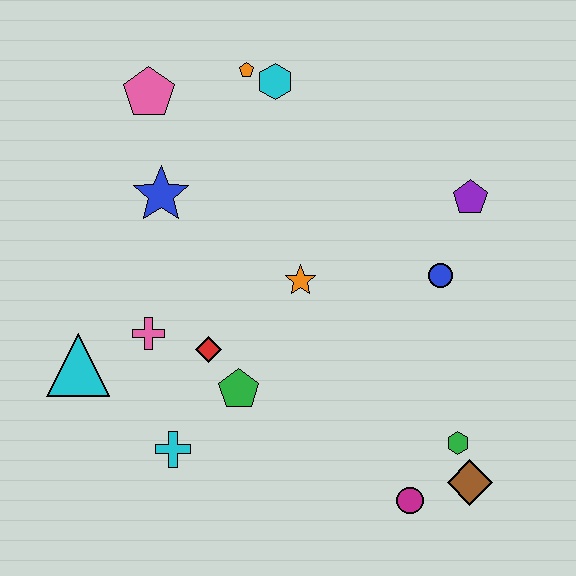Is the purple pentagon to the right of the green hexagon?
Yes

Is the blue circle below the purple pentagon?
Yes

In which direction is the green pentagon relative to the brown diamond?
The green pentagon is to the left of the brown diamond.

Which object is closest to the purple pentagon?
The blue circle is closest to the purple pentagon.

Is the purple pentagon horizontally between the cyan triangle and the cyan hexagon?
No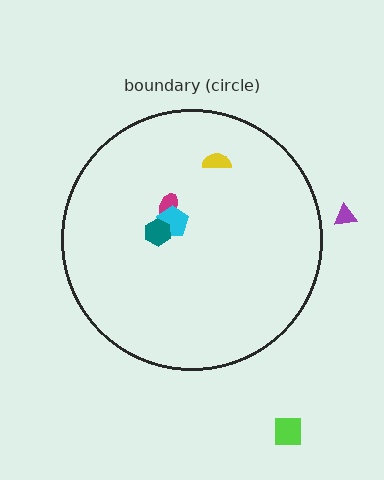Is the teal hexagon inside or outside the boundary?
Inside.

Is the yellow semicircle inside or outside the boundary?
Inside.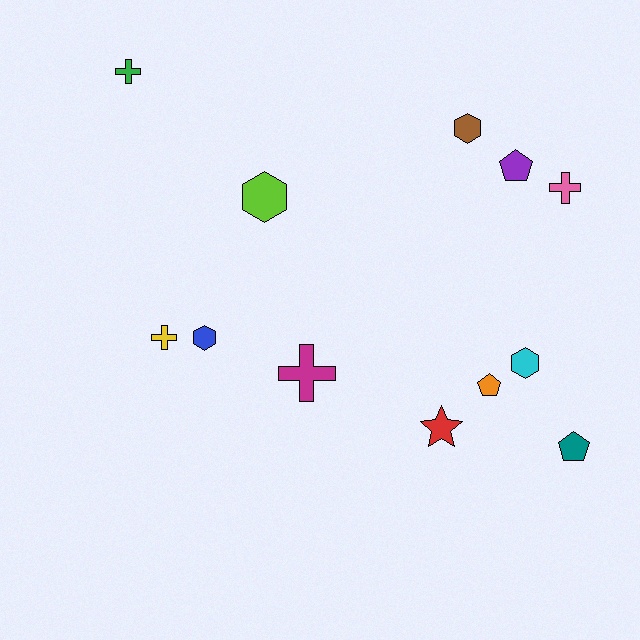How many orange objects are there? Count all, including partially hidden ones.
There is 1 orange object.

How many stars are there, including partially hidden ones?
There is 1 star.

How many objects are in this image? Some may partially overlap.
There are 12 objects.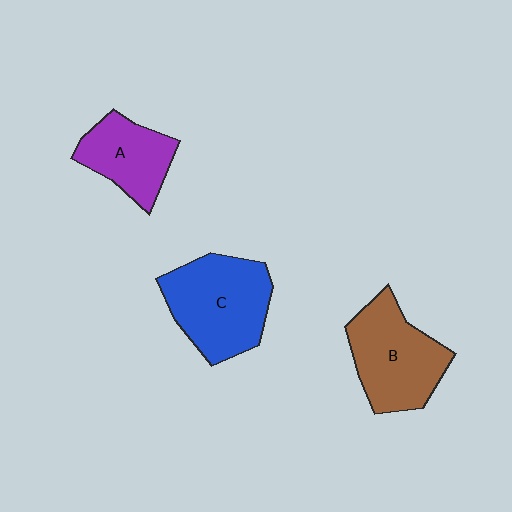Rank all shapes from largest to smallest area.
From largest to smallest: C (blue), B (brown), A (purple).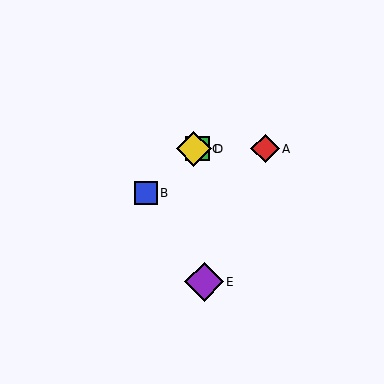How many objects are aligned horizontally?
3 objects (A, C, D) are aligned horizontally.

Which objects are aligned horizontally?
Objects A, C, D are aligned horizontally.